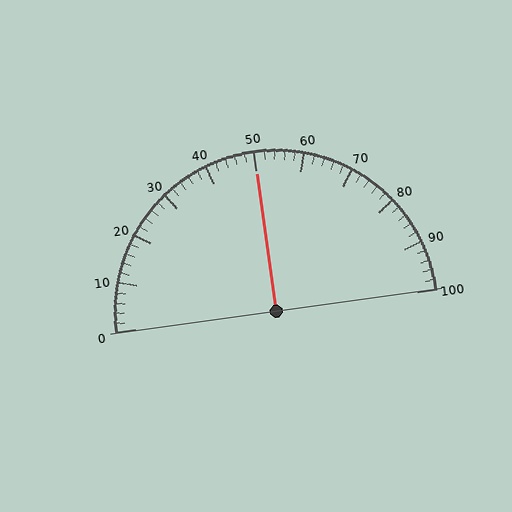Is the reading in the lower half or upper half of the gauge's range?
The reading is in the upper half of the range (0 to 100).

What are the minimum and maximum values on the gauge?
The gauge ranges from 0 to 100.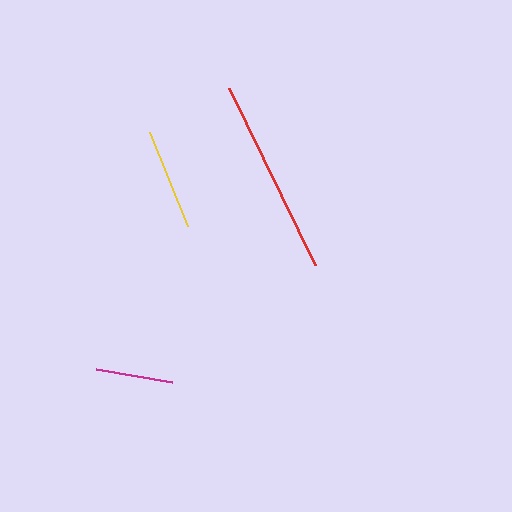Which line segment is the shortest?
The magenta line is the shortest at approximately 77 pixels.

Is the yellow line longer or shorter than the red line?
The red line is longer than the yellow line.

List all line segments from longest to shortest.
From longest to shortest: red, yellow, magenta.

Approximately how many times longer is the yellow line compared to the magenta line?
The yellow line is approximately 1.3 times the length of the magenta line.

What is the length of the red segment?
The red segment is approximately 197 pixels long.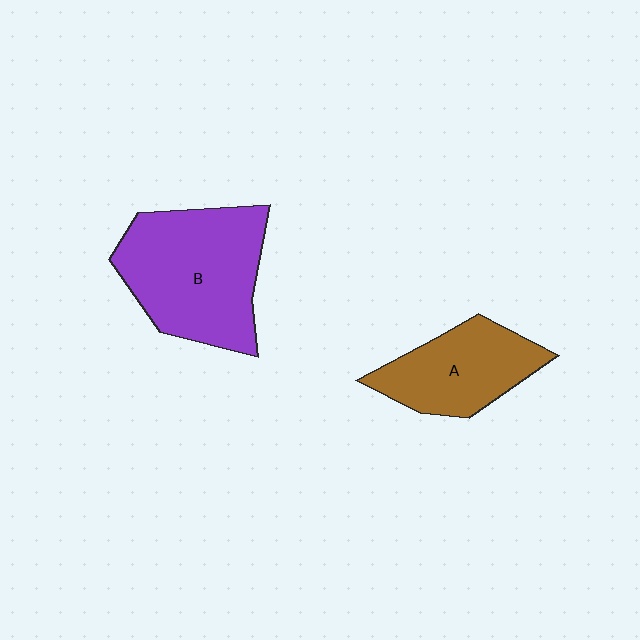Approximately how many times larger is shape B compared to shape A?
Approximately 1.5 times.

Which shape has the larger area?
Shape B (purple).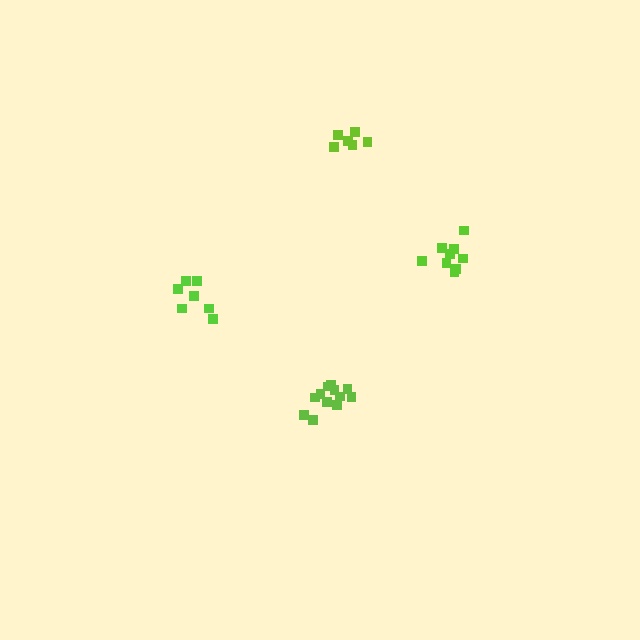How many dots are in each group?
Group 1: 8 dots, Group 2: 6 dots, Group 3: 12 dots, Group 4: 9 dots (35 total).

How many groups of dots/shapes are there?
There are 4 groups.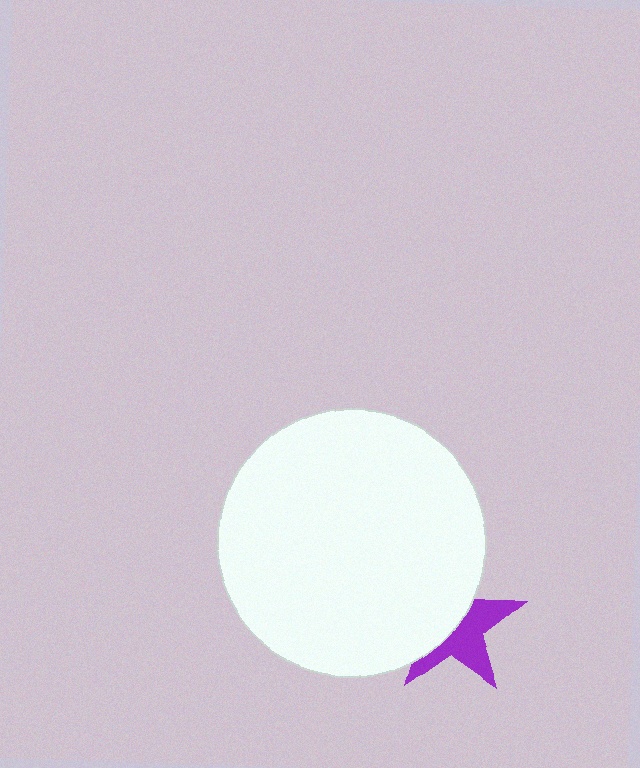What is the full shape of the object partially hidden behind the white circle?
The partially hidden object is a purple star.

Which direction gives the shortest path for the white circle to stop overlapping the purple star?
Moving left gives the shortest separation.